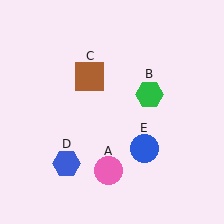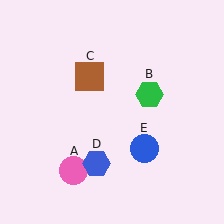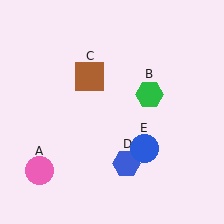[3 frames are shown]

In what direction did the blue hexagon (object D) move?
The blue hexagon (object D) moved right.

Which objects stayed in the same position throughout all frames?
Green hexagon (object B) and brown square (object C) and blue circle (object E) remained stationary.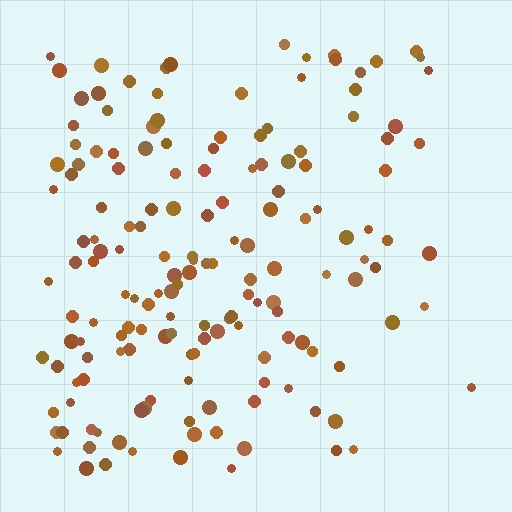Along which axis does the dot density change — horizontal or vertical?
Horizontal.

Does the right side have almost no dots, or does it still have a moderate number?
Still a moderate number, just noticeably fewer than the left.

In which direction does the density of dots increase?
From right to left, with the left side densest.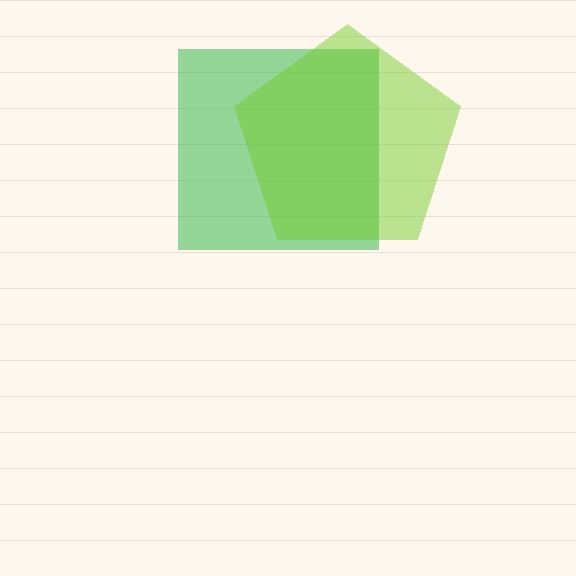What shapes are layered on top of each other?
The layered shapes are: a green square, a lime pentagon.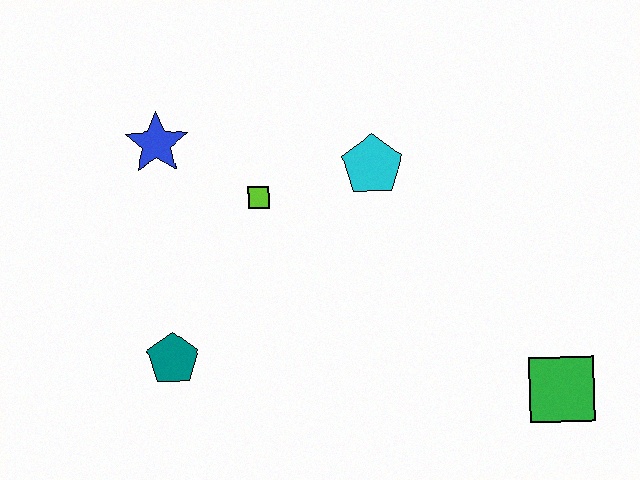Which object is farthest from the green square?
The blue star is farthest from the green square.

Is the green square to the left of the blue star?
No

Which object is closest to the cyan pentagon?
The lime square is closest to the cyan pentagon.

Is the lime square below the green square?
No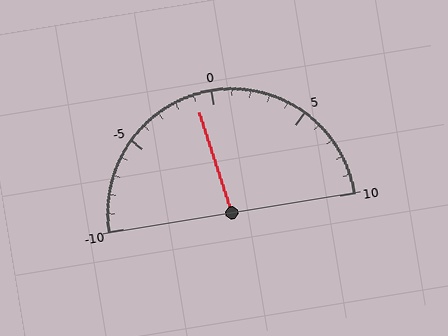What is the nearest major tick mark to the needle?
The nearest major tick mark is 0.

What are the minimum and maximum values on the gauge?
The gauge ranges from -10 to 10.